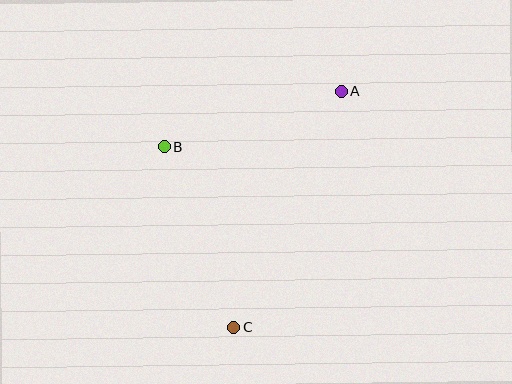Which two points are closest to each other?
Points A and B are closest to each other.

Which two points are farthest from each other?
Points A and C are farthest from each other.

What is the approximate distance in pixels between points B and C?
The distance between B and C is approximately 193 pixels.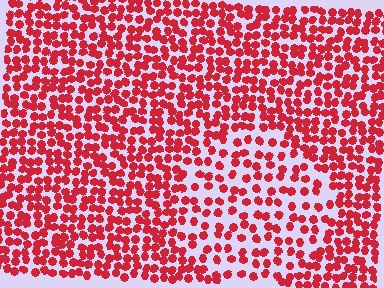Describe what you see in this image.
The image contains small red elements arranged at two different densities. A circle-shaped region is visible where the elements are less densely packed than the surrounding area.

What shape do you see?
I see a circle.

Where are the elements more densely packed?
The elements are more densely packed outside the circle boundary.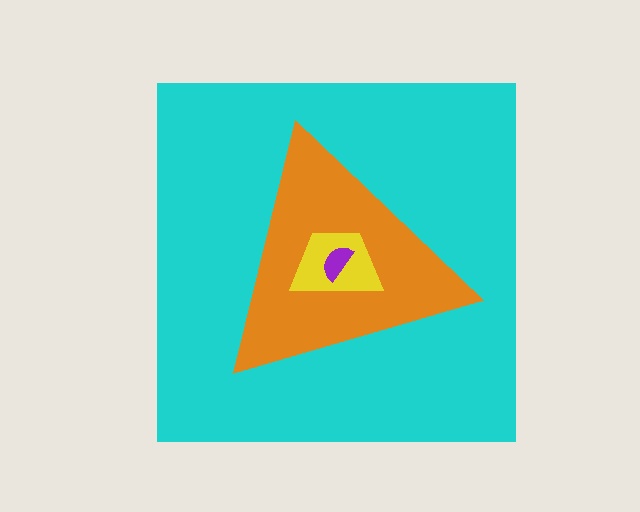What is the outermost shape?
The cyan square.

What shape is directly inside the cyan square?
The orange triangle.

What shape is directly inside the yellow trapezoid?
The purple semicircle.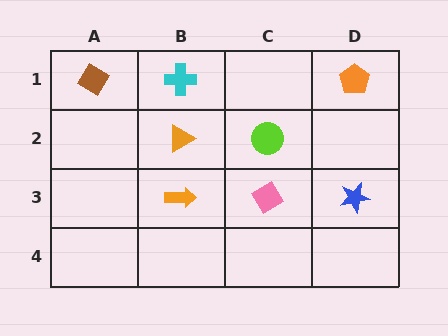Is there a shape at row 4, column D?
No, that cell is empty.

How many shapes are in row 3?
3 shapes.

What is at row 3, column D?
A blue star.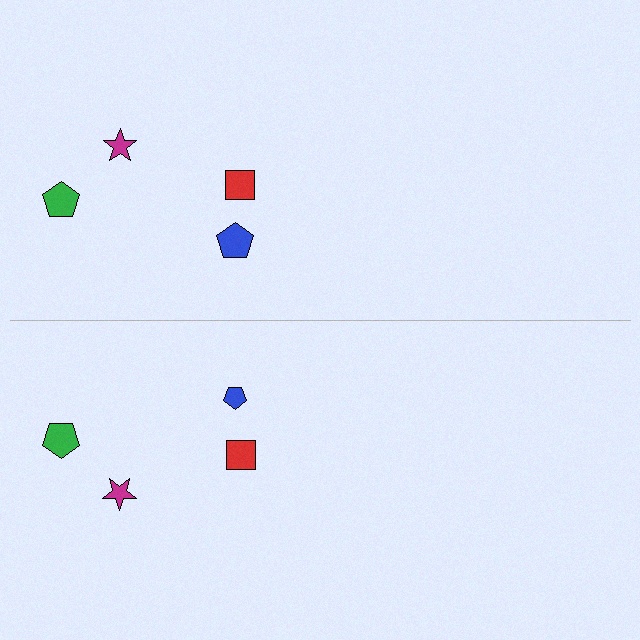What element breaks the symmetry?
The blue pentagon on the bottom side has a different size than its mirror counterpart.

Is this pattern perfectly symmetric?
No, the pattern is not perfectly symmetric. The blue pentagon on the bottom side has a different size than its mirror counterpart.